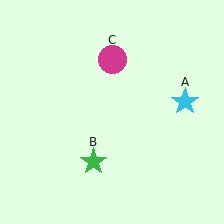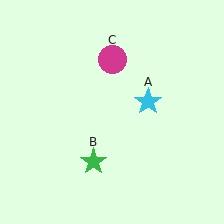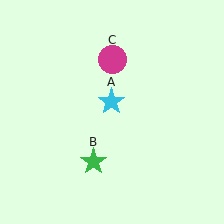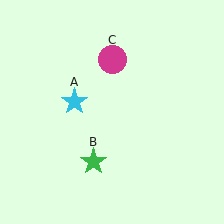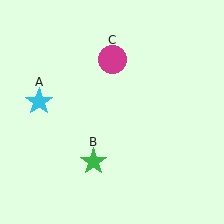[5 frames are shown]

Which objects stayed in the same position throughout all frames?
Green star (object B) and magenta circle (object C) remained stationary.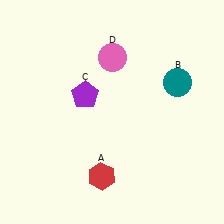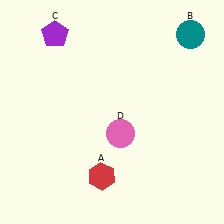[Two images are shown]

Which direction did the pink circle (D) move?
The pink circle (D) moved down.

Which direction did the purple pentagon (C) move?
The purple pentagon (C) moved up.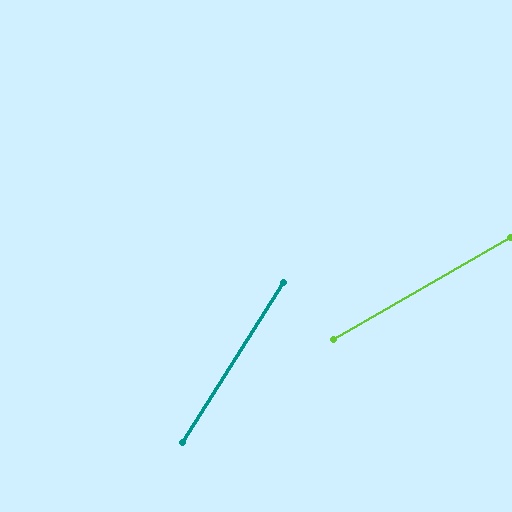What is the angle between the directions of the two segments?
Approximately 28 degrees.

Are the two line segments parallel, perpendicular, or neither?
Neither parallel nor perpendicular — they differ by about 28°.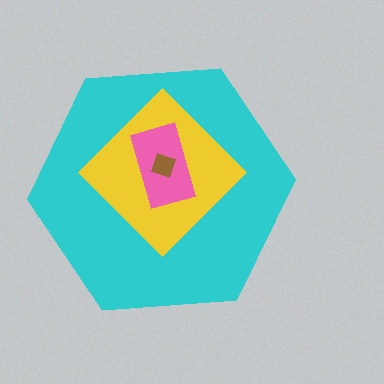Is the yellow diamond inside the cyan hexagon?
Yes.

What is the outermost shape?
The cyan hexagon.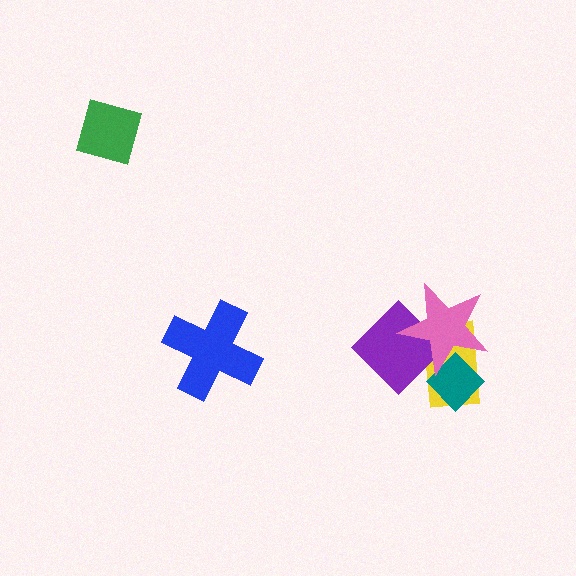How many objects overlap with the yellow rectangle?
3 objects overlap with the yellow rectangle.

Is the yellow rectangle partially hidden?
Yes, it is partially covered by another shape.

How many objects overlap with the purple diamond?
3 objects overlap with the purple diamond.